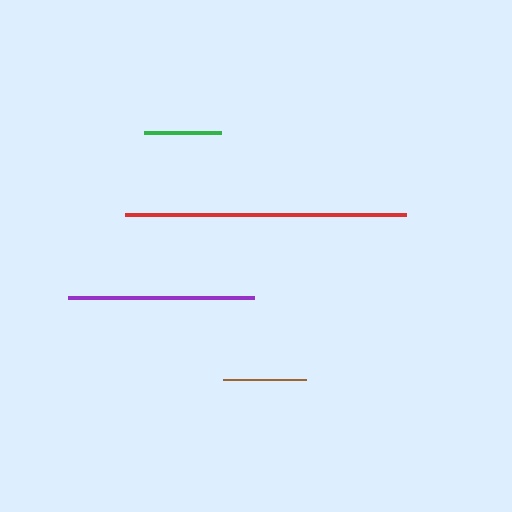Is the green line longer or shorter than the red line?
The red line is longer than the green line.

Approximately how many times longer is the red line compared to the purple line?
The red line is approximately 1.5 times the length of the purple line.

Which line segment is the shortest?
The green line is the shortest at approximately 77 pixels.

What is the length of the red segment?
The red segment is approximately 281 pixels long.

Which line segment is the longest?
The red line is the longest at approximately 281 pixels.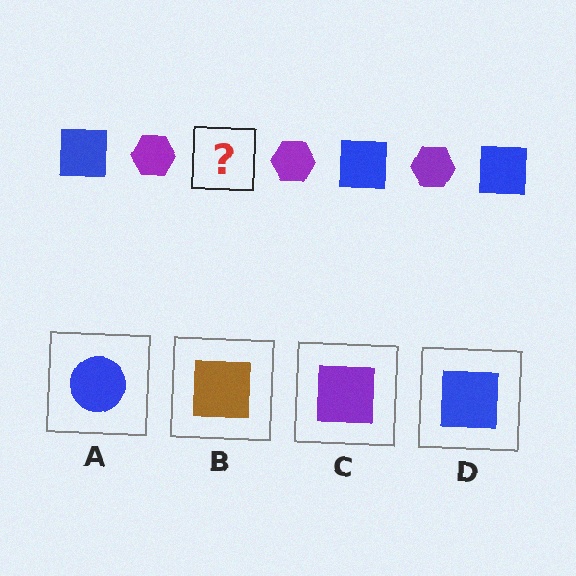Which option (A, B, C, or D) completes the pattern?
D.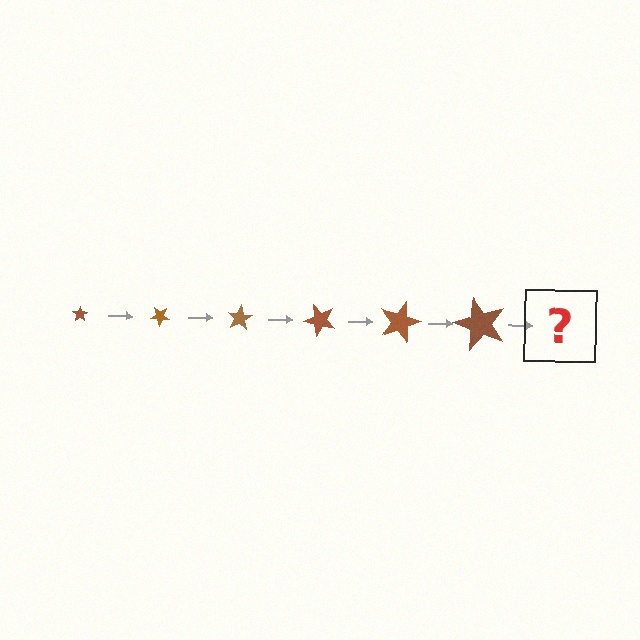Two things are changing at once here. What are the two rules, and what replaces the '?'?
The two rules are that the star grows larger each step and it rotates 40 degrees each step. The '?' should be a star, larger than the previous one and rotated 240 degrees from the start.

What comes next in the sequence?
The next element should be a star, larger than the previous one and rotated 240 degrees from the start.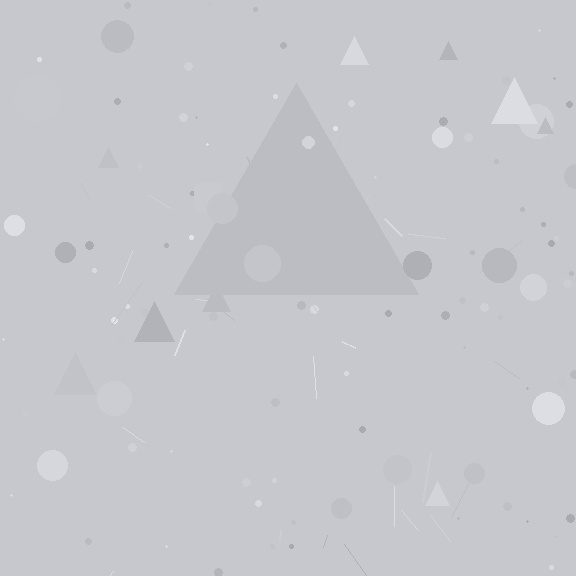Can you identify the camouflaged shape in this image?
The camouflaged shape is a triangle.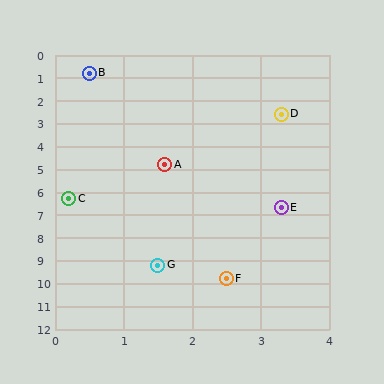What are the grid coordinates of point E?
Point E is at approximately (3.3, 6.7).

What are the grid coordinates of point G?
Point G is at approximately (1.5, 9.2).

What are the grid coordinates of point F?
Point F is at approximately (2.5, 9.8).